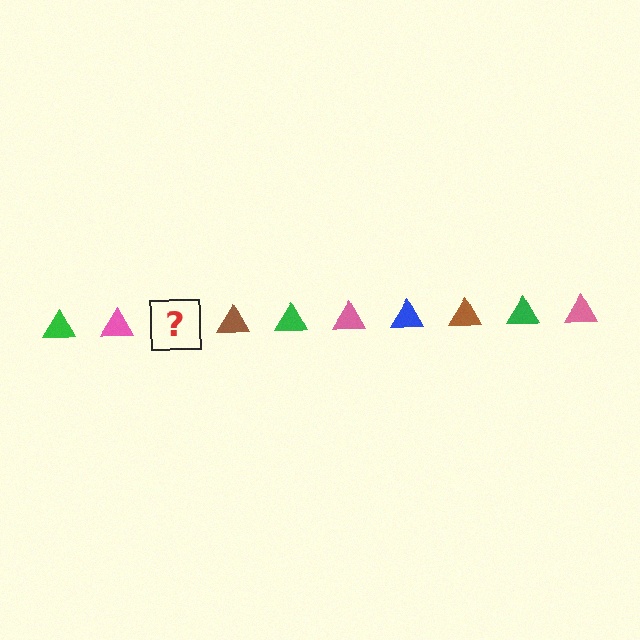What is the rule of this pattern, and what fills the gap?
The rule is that the pattern cycles through green, pink, blue, brown triangles. The gap should be filled with a blue triangle.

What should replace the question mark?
The question mark should be replaced with a blue triangle.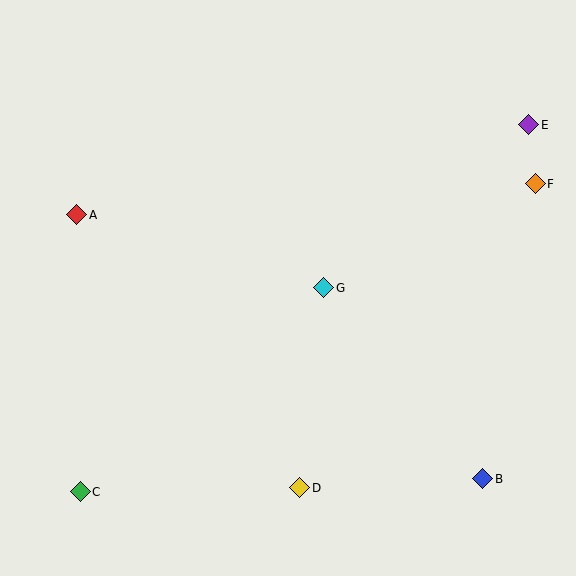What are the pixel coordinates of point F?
Point F is at (535, 184).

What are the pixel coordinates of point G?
Point G is at (324, 288).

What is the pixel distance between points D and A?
The distance between D and A is 352 pixels.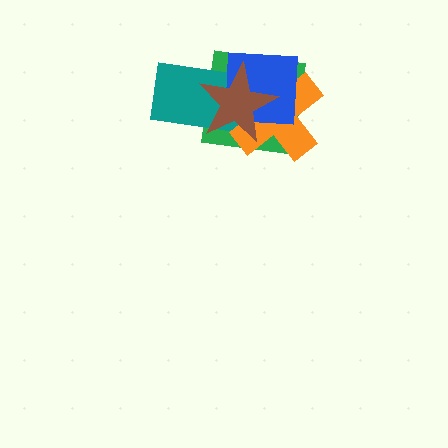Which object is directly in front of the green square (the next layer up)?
The teal rectangle is directly in front of the green square.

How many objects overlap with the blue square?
4 objects overlap with the blue square.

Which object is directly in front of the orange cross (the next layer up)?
The blue square is directly in front of the orange cross.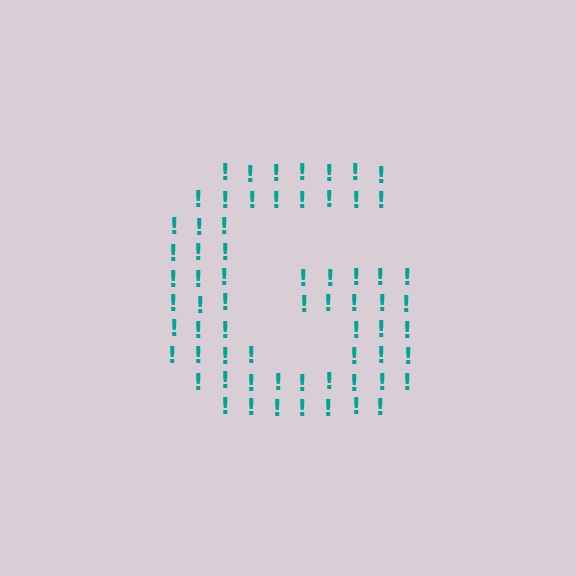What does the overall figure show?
The overall figure shows the letter G.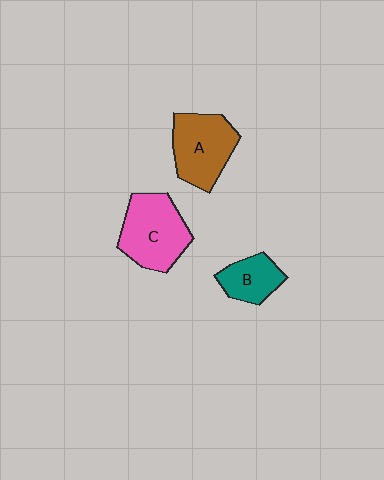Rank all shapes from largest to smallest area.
From largest to smallest: C (pink), A (brown), B (teal).